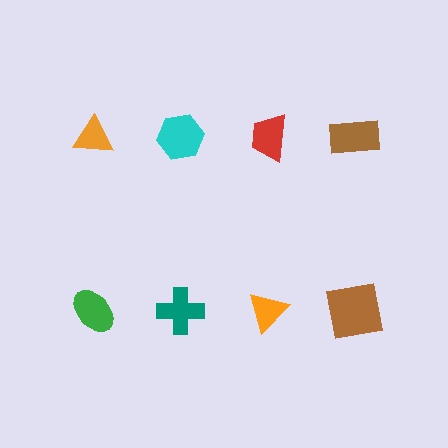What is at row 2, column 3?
An orange triangle.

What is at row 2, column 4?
A brown square.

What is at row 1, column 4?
A brown rectangle.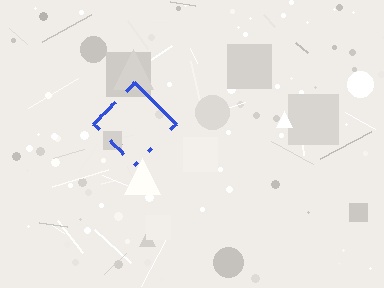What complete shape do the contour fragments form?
The contour fragments form a diamond.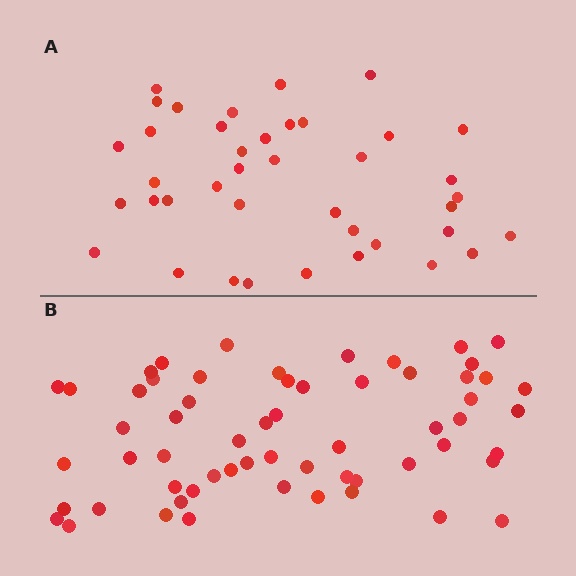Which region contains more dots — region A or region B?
Region B (the bottom region) has more dots.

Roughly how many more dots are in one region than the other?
Region B has approximately 20 more dots than region A.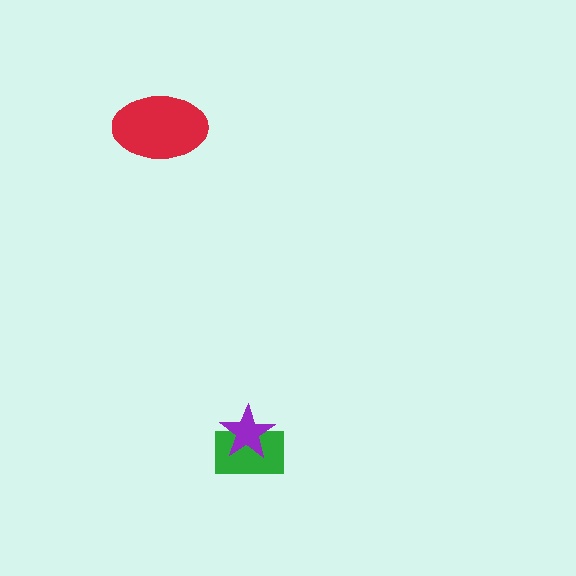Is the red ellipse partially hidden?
No, no other shape covers it.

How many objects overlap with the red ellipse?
0 objects overlap with the red ellipse.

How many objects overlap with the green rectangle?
1 object overlaps with the green rectangle.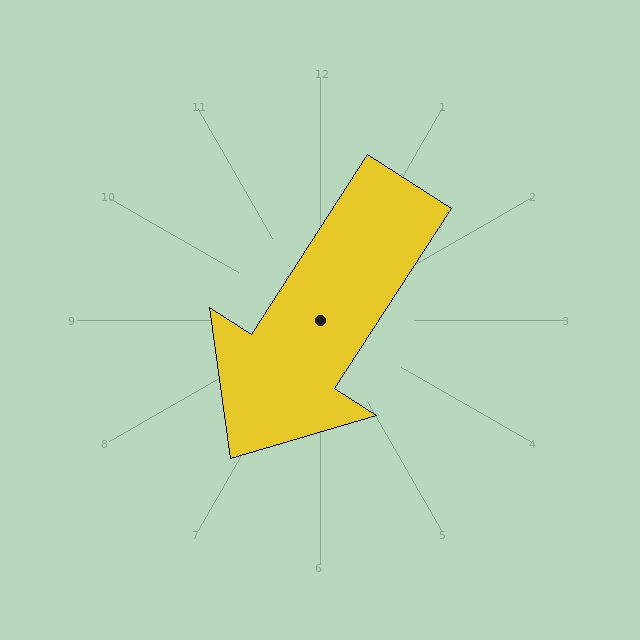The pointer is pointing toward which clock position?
Roughly 7 o'clock.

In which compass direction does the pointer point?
Southwest.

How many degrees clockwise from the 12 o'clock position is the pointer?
Approximately 213 degrees.